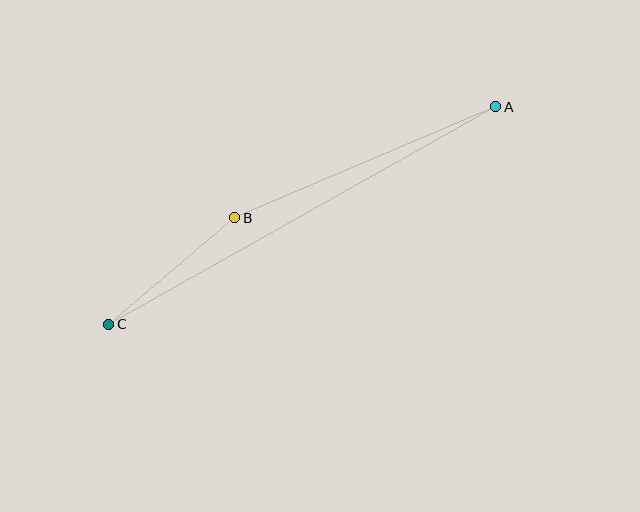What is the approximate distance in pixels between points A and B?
The distance between A and B is approximately 284 pixels.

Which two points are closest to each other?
Points B and C are closest to each other.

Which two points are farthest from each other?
Points A and C are farthest from each other.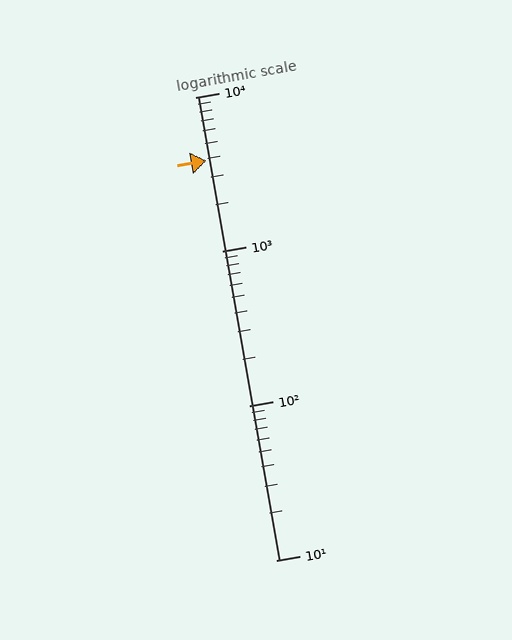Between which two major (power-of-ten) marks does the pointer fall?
The pointer is between 1000 and 10000.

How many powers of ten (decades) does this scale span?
The scale spans 3 decades, from 10 to 10000.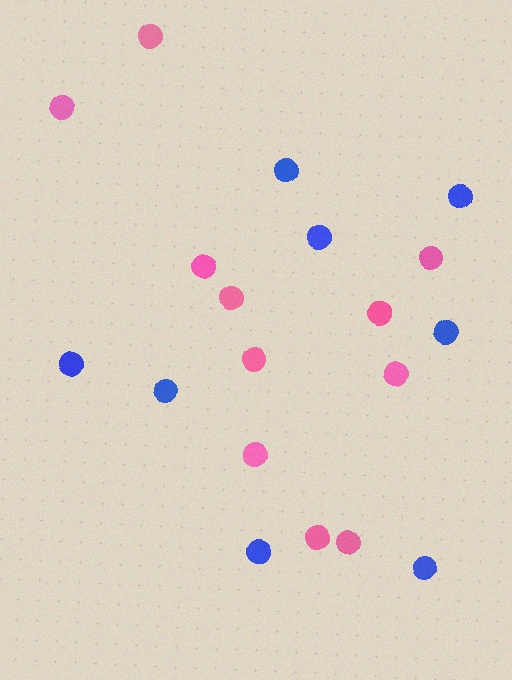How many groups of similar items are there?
There are 2 groups: one group of pink circles (11) and one group of blue circles (8).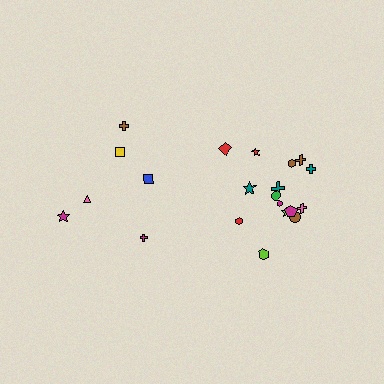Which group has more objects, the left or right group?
The right group.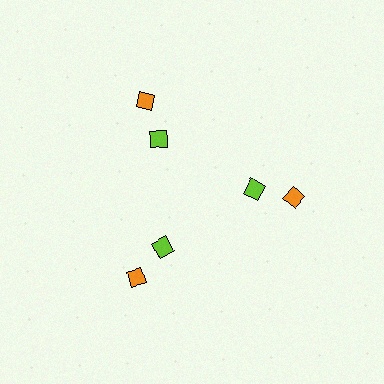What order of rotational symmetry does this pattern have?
This pattern has 3-fold rotational symmetry.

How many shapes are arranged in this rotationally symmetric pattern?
There are 6 shapes, arranged in 3 groups of 2.